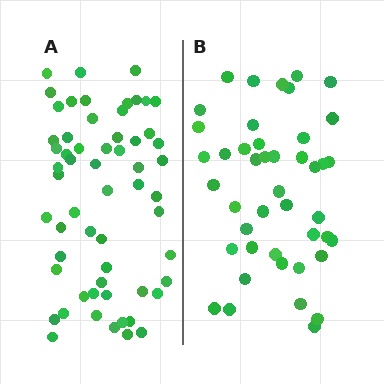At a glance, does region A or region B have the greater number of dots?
Region A (the left region) has more dots.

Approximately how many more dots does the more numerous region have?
Region A has approximately 15 more dots than region B.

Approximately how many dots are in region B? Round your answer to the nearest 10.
About 40 dots. (The exact count is 44, which rounds to 40.)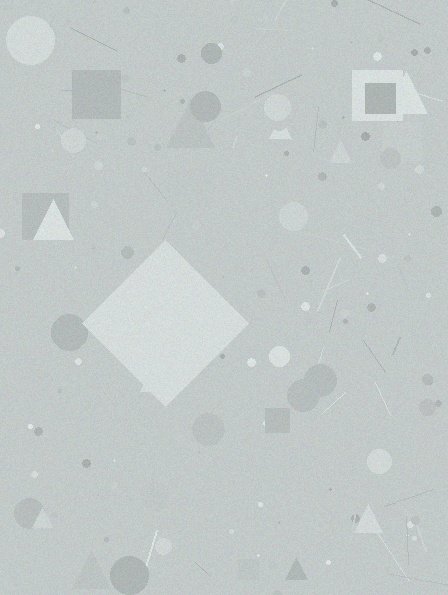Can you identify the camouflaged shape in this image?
The camouflaged shape is a diamond.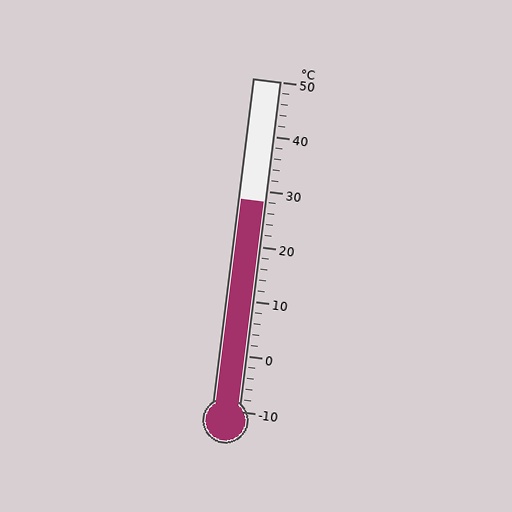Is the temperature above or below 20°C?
The temperature is above 20°C.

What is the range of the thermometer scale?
The thermometer scale ranges from -10°C to 50°C.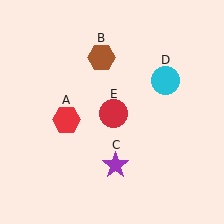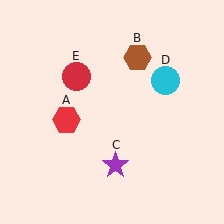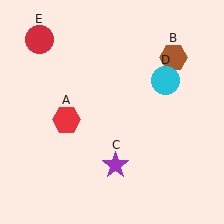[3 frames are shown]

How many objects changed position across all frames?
2 objects changed position: brown hexagon (object B), red circle (object E).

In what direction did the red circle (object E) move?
The red circle (object E) moved up and to the left.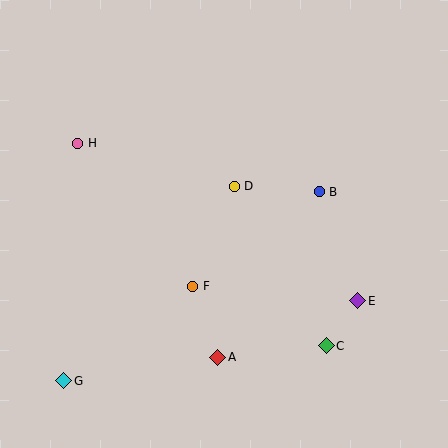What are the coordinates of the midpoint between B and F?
The midpoint between B and F is at (256, 239).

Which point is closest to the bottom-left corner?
Point G is closest to the bottom-left corner.